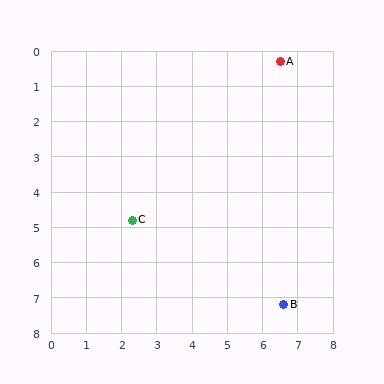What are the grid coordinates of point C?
Point C is at approximately (2.3, 4.8).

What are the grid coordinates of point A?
Point A is at approximately (6.5, 0.3).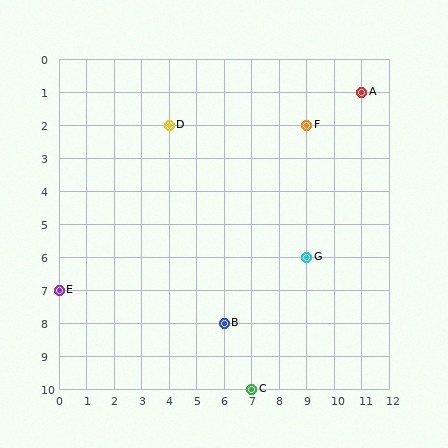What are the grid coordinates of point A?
Point A is at grid coordinates (11, 1).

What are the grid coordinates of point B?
Point B is at grid coordinates (6, 8).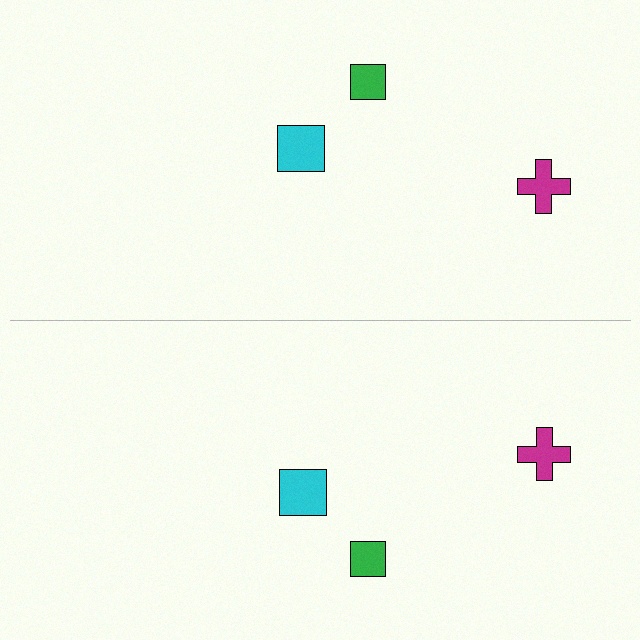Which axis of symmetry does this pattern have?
The pattern has a horizontal axis of symmetry running through the center of the image.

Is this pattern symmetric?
Yes, this pattern has bilateral (reflection) symmetry.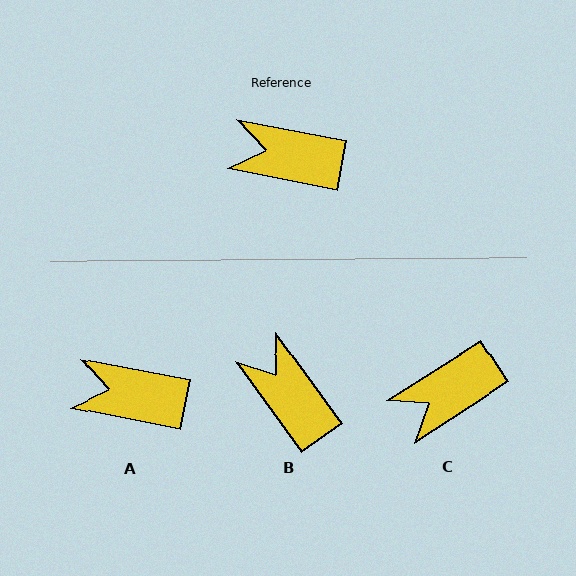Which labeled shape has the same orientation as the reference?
A.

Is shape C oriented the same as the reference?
No, it is off by about 44 degrees.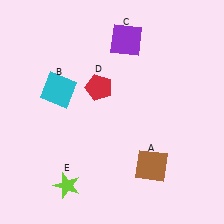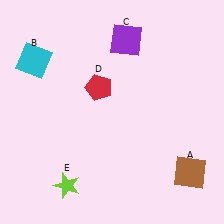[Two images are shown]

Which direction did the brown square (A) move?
The brown square (A) moved right.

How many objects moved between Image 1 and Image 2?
2 objects moved between the two images.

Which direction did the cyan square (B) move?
The cyan square (B) moved up.